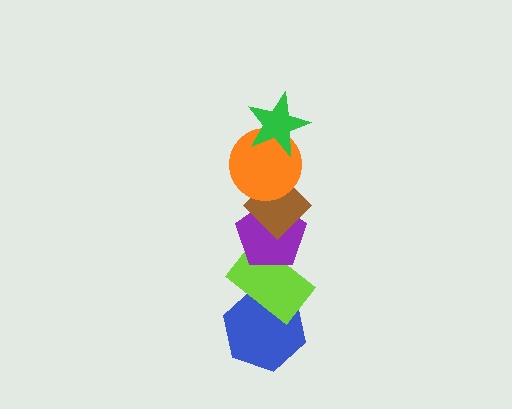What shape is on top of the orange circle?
The green star is on top of the orange circle.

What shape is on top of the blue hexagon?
The lime rectangle is on top of the blue hexagon.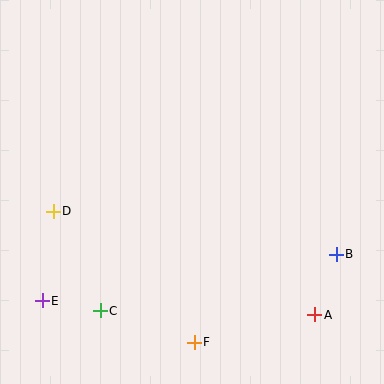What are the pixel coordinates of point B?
Point B is at (336, 254).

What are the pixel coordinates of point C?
Point C is at (100, 311).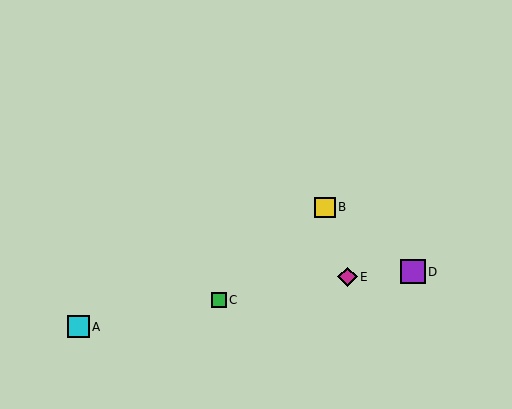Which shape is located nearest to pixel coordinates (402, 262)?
The purple square (labeled D) at (413, 272) is nearest to that location.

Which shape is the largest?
The purple square (labeled D) is the largest.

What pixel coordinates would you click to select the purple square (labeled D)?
Click at (413, 272) to select the purple square D.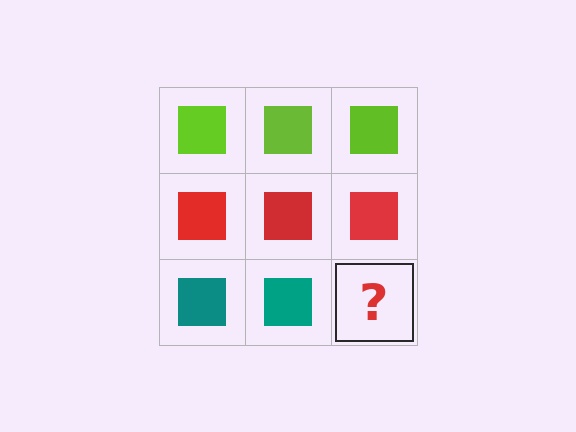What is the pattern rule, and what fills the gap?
The rule is that each row has a consistent color. The gap should be filled with a teal square.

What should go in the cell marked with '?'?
The missing cell should contain a teal square.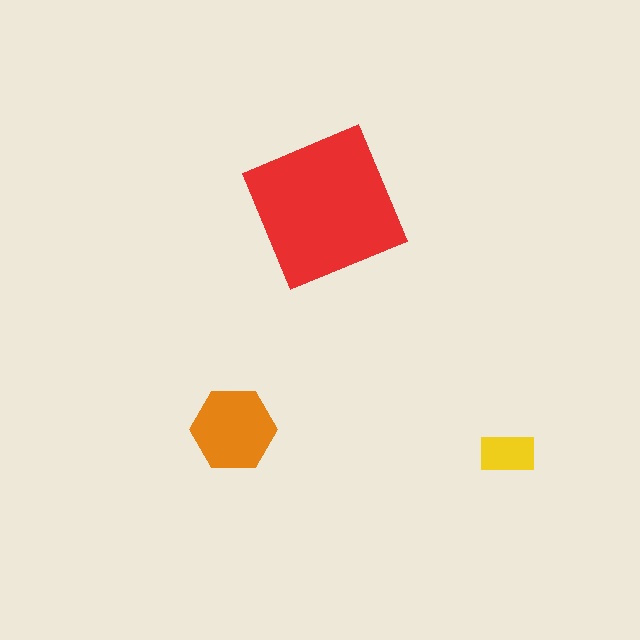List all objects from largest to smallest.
The red square, the orange hexagon, the yellow rectangle.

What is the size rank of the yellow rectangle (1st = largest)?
3rd.